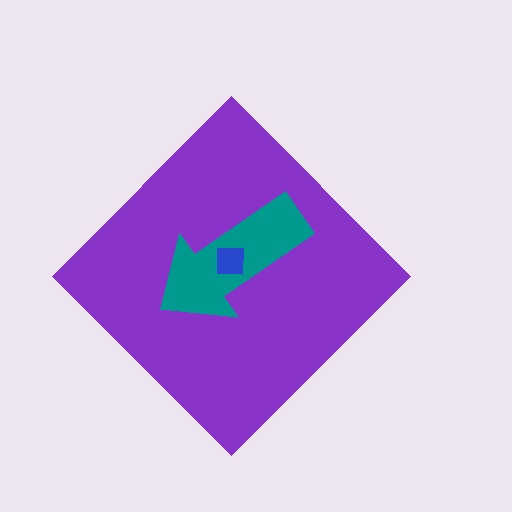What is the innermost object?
The blue square.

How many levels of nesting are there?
3.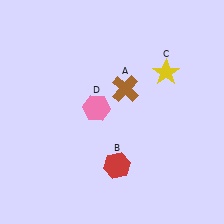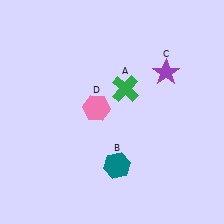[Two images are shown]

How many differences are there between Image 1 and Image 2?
There are 3 differences between the two images.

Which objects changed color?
A changed from brown to green. B changed from red to teal. C changed from yellow to purple.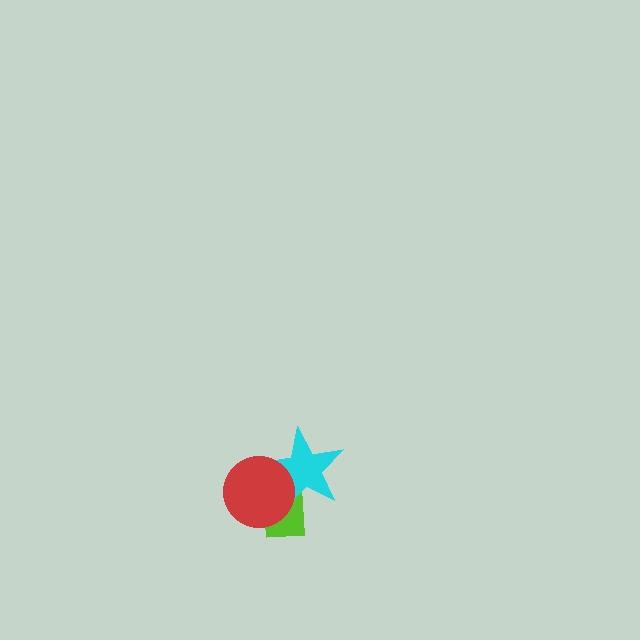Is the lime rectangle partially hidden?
Yes, it is partially covered by another shape.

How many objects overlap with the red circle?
2 objects overlap with the red circle.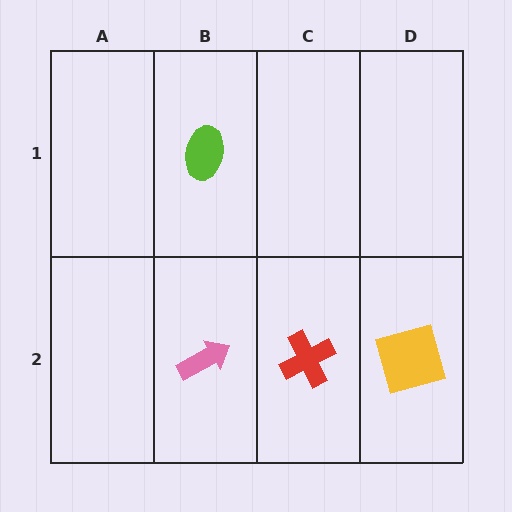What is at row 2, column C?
A red cross.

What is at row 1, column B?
A lime ellipse.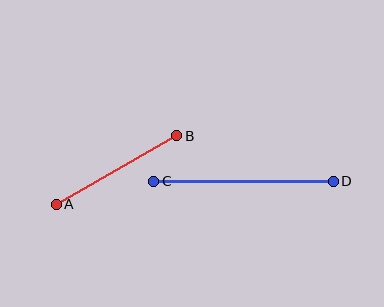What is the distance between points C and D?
The distance is approximately 179 pixels.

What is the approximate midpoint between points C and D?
The midpoint is at approximately (243, 181) pixels.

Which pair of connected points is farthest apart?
Points C and D are farthest apart.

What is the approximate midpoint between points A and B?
The midpoint is at approximately (117, 170) pixels.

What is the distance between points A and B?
The distance is approximately 139 pixels.